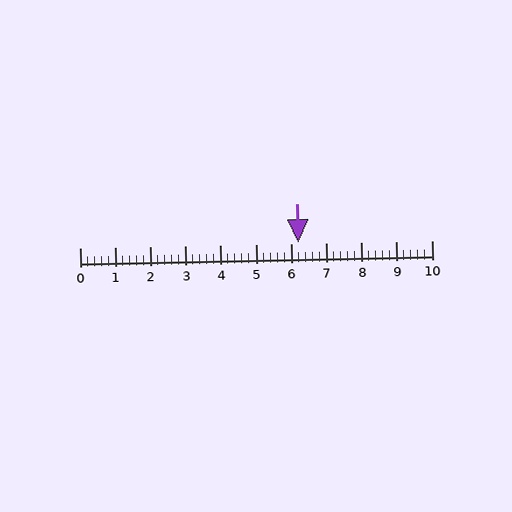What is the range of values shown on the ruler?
The ruler shows values from 0 to 10.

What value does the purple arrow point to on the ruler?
The purple arrow points to approximately 6.2.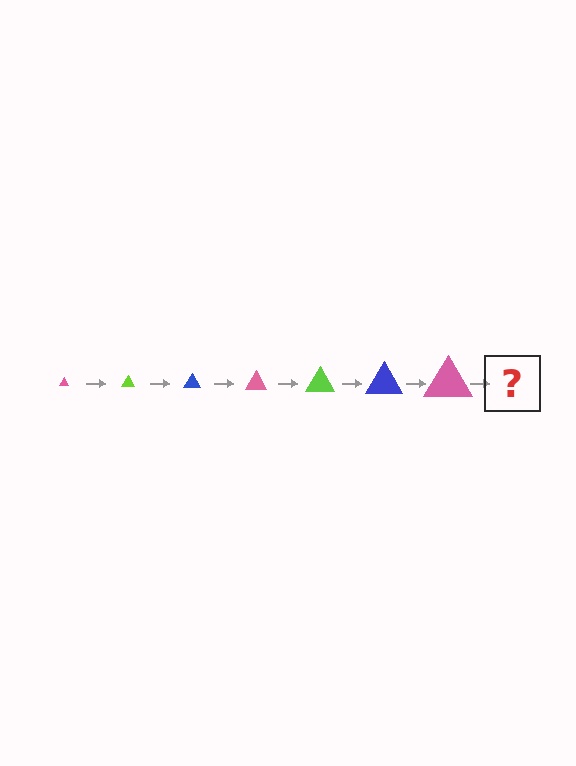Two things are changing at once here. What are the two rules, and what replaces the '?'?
The two rules are that the triangle grows larger each step and the color cycles through pink, lime, and blue. The '?' should be a lime triangle, larger than the previous one.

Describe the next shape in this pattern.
It should be a lime triangle, larger than the previous one.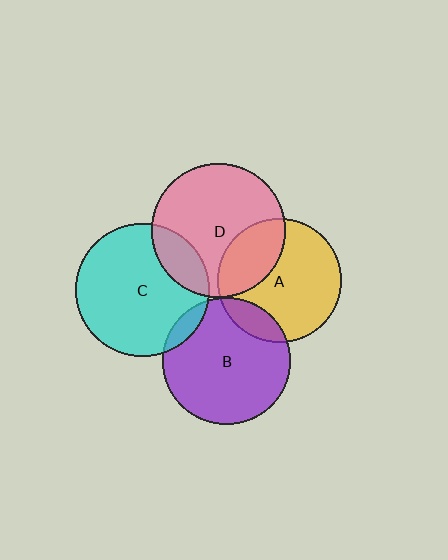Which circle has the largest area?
Circle C (cyan).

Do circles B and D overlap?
Yes.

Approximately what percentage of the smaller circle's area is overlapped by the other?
Approximately 5%.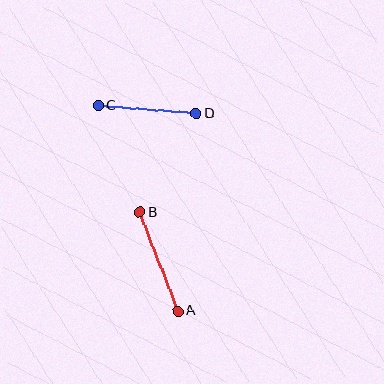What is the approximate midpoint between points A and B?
The midpoint is at approximately (159, 262) pixels.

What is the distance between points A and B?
The distance is approximately 106 pixels.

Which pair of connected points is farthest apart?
Points A and B are farthest apart.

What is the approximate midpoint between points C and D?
The midpoint is at approximately (147, 109) pixels.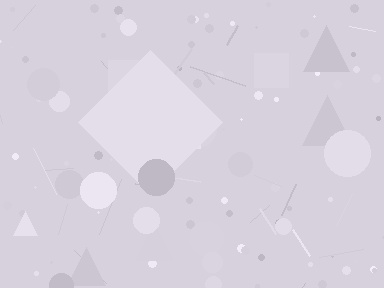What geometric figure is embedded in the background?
A diamond is embedded in the background.